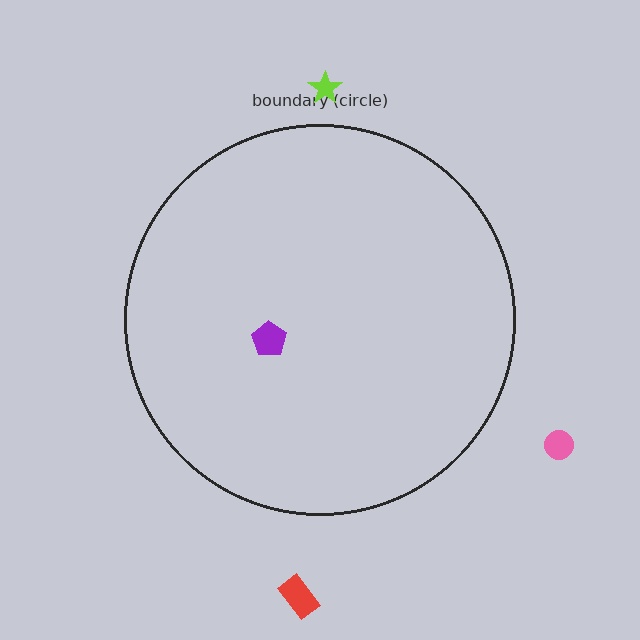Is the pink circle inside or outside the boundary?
Outside.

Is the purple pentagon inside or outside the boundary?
Inside.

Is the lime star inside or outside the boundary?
Outside.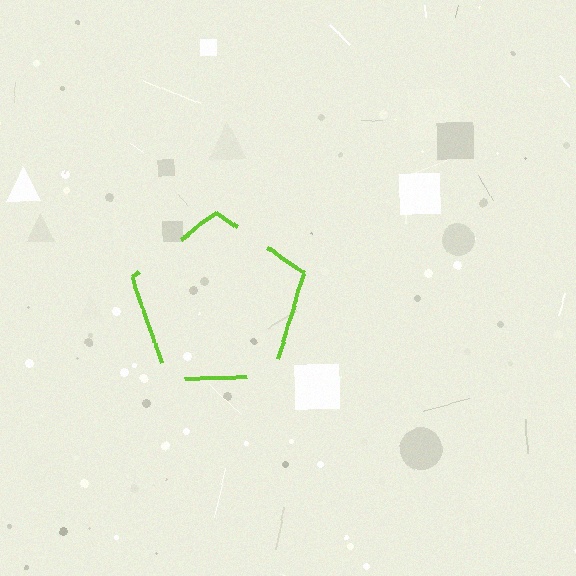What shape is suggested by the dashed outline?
The dashed outline suggests a pentagon.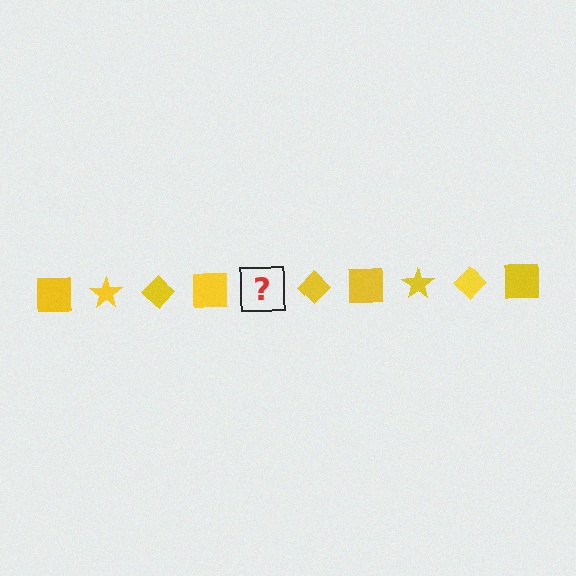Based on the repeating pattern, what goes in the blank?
The blank should be a yellow star.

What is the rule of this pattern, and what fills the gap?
The rule is that the pattern cycles through square, star, diamond shapes in yellow. The gap should be filled with a yellow star.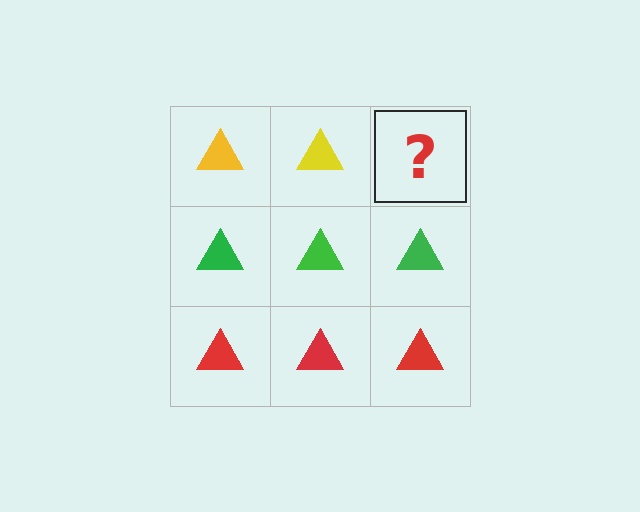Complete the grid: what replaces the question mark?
The question mark should be replaced with a yellow triangle.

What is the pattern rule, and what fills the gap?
The rule is that each row has a consistent color. The gap should be filled with a yellow triangle.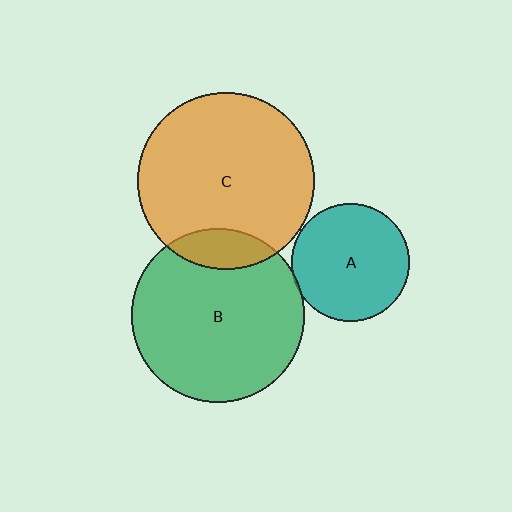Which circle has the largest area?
Circle C (orange).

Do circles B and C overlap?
Yes.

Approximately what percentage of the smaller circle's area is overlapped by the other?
Approximately 15%.